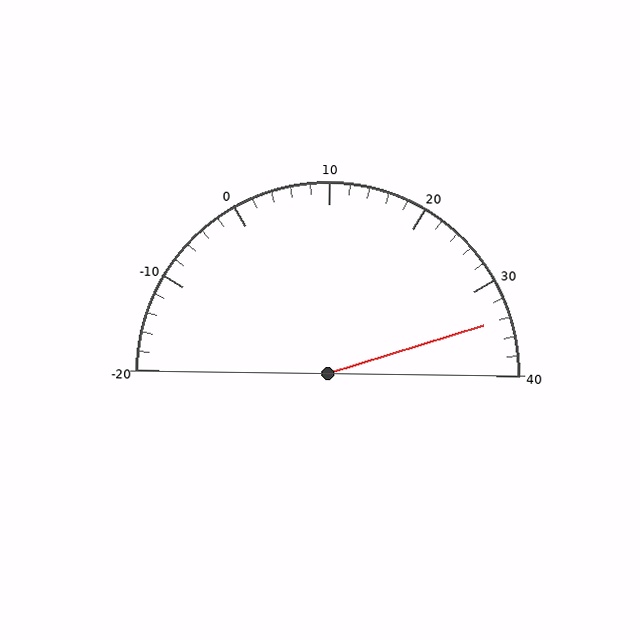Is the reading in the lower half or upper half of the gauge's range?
The reading is in the upper half of the range (-20 to 40).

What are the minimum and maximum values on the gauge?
The gauge ranges from -20 to 40.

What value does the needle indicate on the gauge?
The needle indicates approximately 34.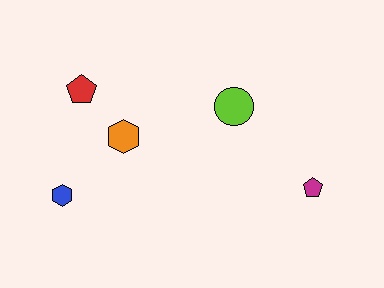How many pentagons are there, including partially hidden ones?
There are 2 pentagons.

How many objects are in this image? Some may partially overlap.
There are 5 objects.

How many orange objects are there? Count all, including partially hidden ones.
There is 1 orange object.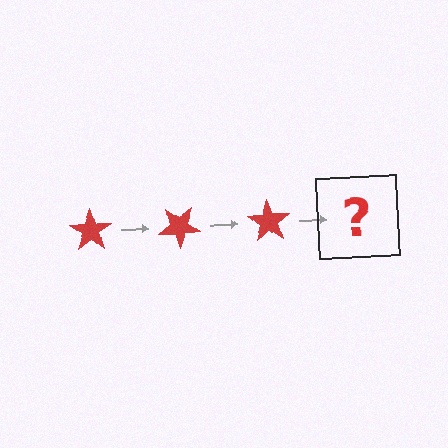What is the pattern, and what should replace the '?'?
The pattern is that the star rotates 35 degrees each step. The '?' should be a red star rotated 105 degrees.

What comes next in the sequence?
The next element should be a red star rotated 105 degrees.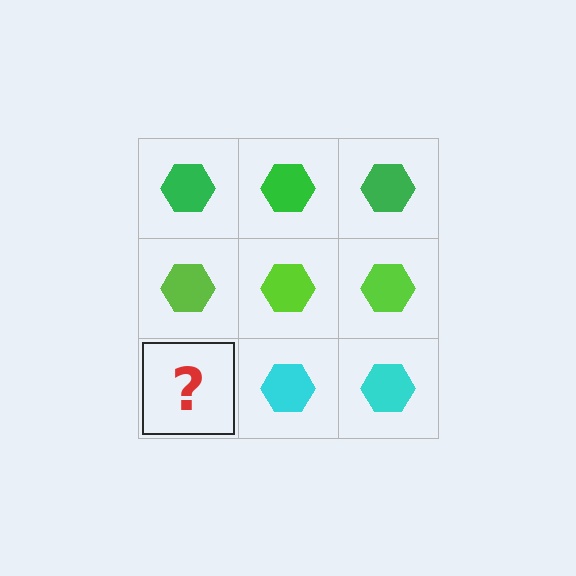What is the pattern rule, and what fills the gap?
The rule is that each row has a consistent color. The gap should be filled with a cyan hexagon.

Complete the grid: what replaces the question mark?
The question mark should be replaced with a cyan hexagon.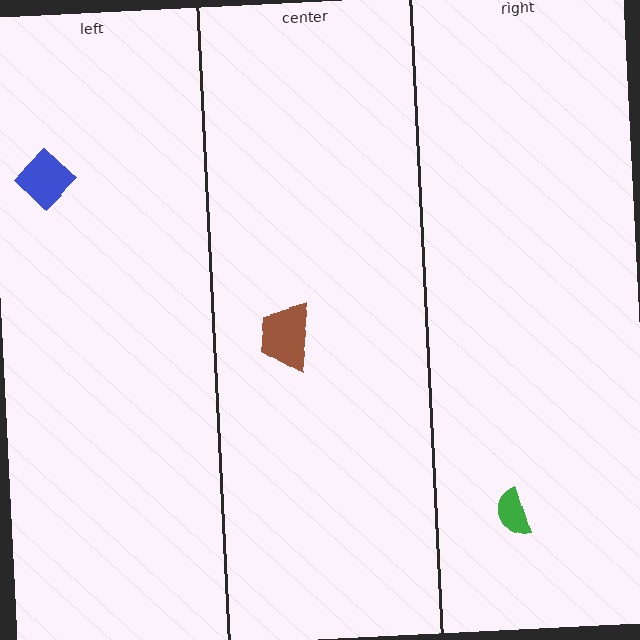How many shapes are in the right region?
1.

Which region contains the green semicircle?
The right region.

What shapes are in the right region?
The green semicircle.